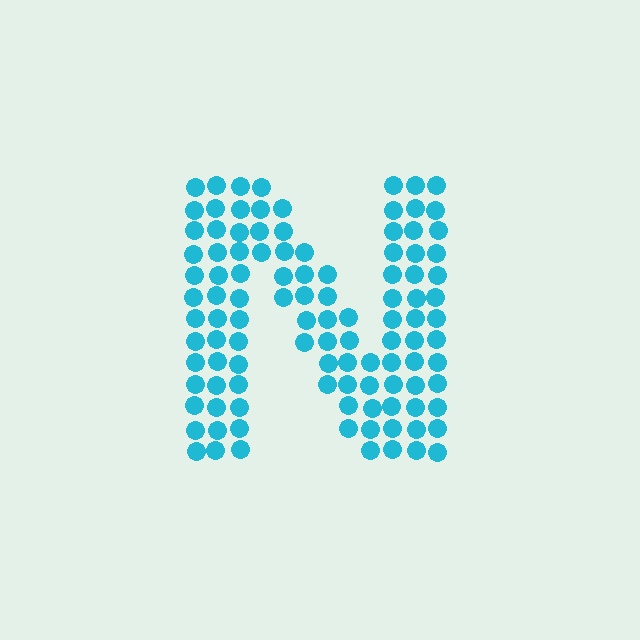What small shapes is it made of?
It is made of small circles.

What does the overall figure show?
The overall figure shows the letter N.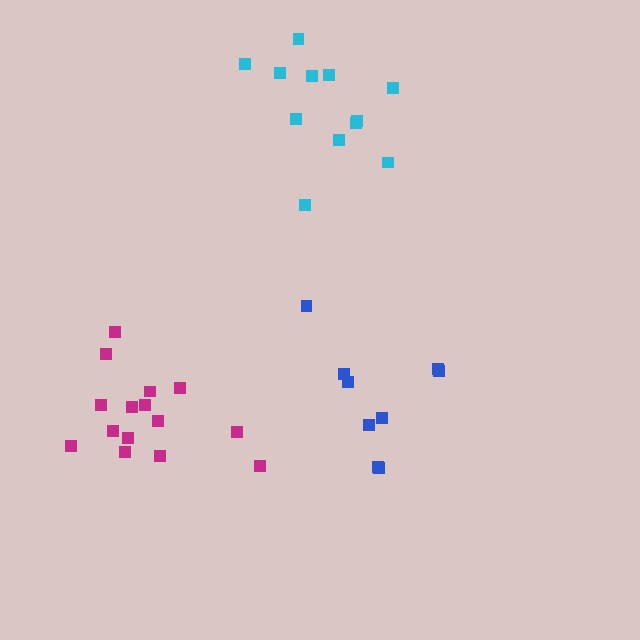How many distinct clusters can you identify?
There are 3 distinct clusters.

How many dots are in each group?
Group 1: 15 dots, Group 2: 12 dots, Group 3: 9 dots (36 total).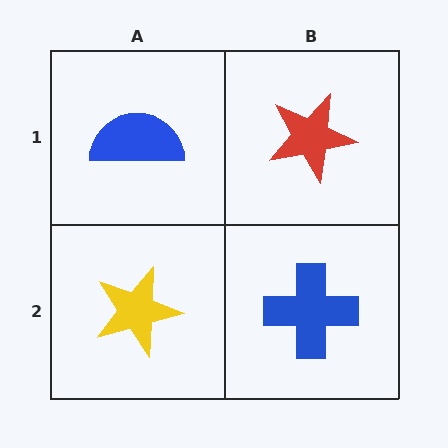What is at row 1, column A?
A blue semicircle.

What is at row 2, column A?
A yellow star.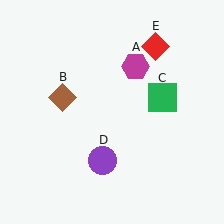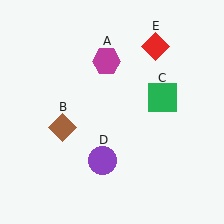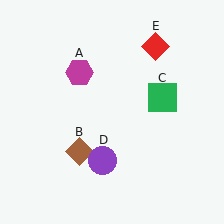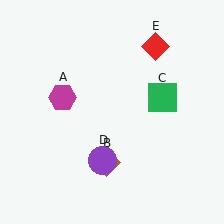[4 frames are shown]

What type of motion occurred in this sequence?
The magenta hexagon (object A), brown diamond (object B) rotated counterclockwise around the center of the scene.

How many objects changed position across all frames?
2 objects changed position: magenta hexagon (object A), brown diamond (object B).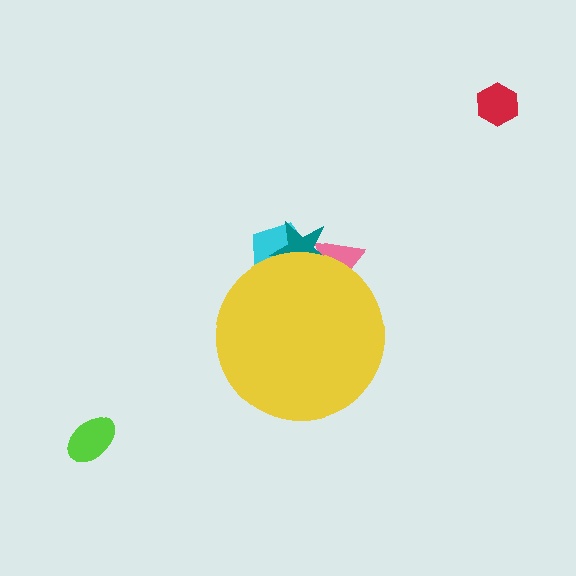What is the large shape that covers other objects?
A yellow circle.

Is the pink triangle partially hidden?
Yes, the pink triangle is partially hidden behind the yellow circle.